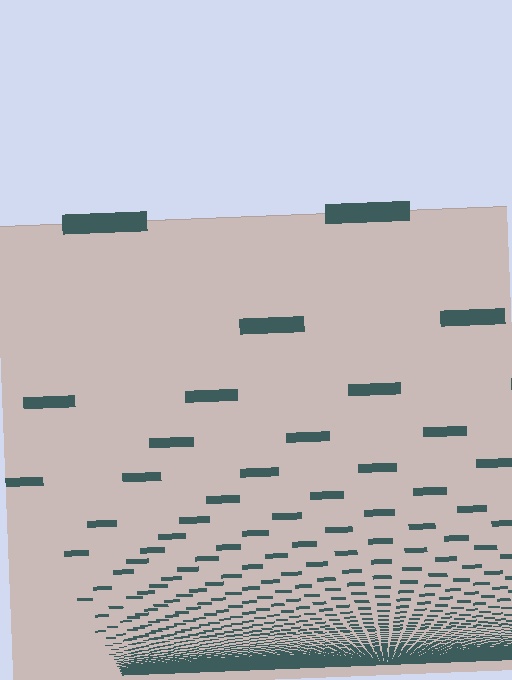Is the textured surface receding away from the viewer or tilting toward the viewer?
The surface appears to tilt toward the viewer. Texture elements get larger and sparser toward the top.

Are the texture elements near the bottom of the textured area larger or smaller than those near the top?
Smaller. The gradient is inverted — elements near the bottom are smaller and denser.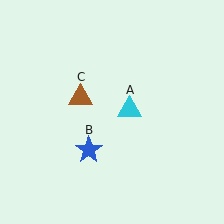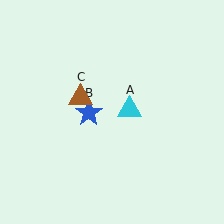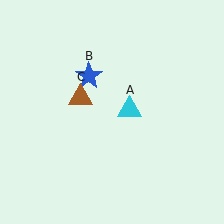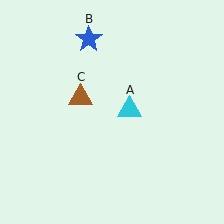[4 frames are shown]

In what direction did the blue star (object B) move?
The blue star (object B) moved up.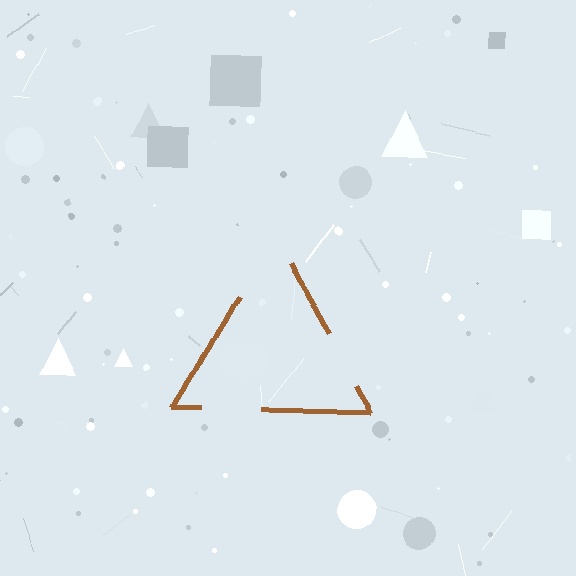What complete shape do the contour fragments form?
The contour fragments form a triangle.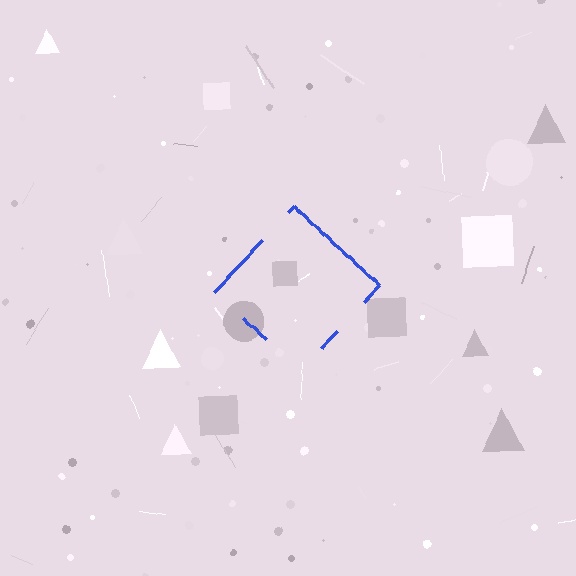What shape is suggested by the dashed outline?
The dashed outline suggests a diamond.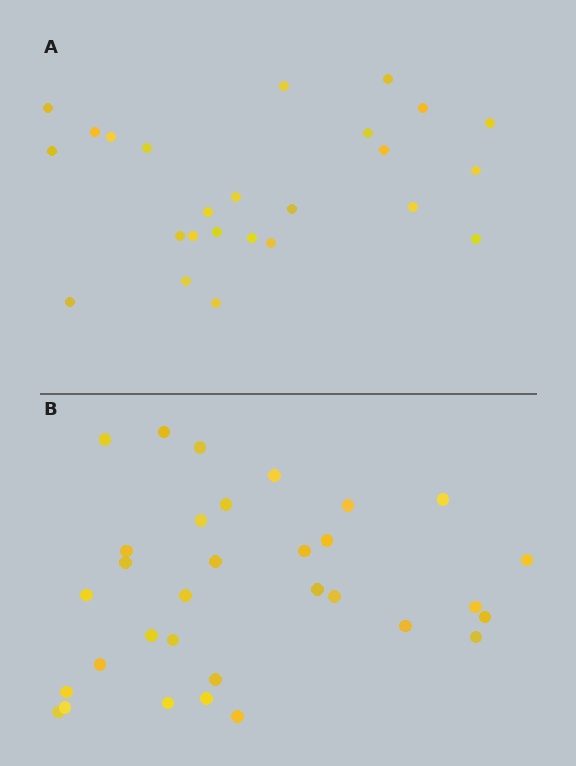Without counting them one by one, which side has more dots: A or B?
Region B (the bottom region) has more dots.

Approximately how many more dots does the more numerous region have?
Region B has roughly 8 or so more dots than region A.